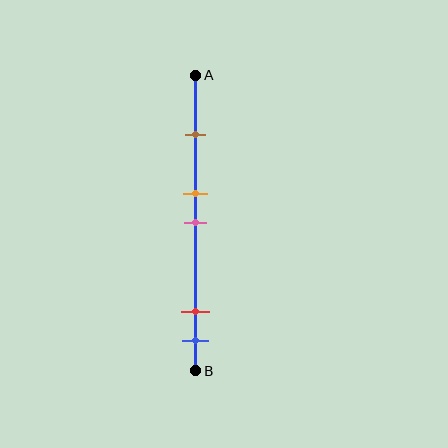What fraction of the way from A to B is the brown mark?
The brown mark is approximately 20% (0.2) of the way from A to B.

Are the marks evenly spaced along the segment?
No, the marks are not evenly spaced.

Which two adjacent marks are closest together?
The orange and pink marks are the closest adjacent pair.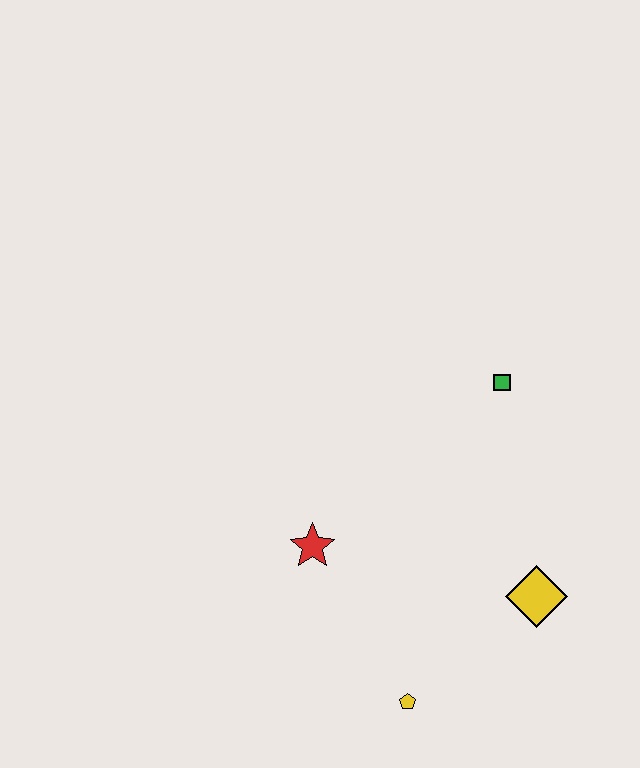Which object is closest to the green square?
The yellow diamond is closest to the green square.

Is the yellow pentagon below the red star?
Yes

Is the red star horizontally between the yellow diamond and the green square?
No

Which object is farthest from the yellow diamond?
The red star is farthest from the yellow diamond.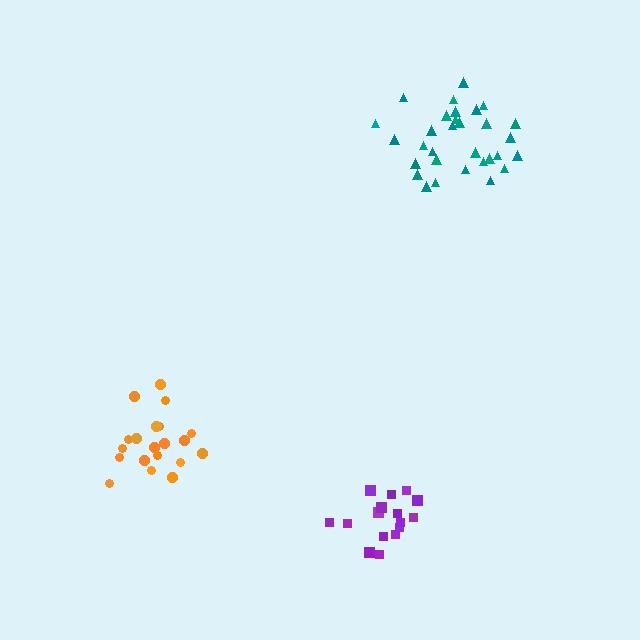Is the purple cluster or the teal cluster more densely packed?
Purple.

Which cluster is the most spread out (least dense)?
Teal.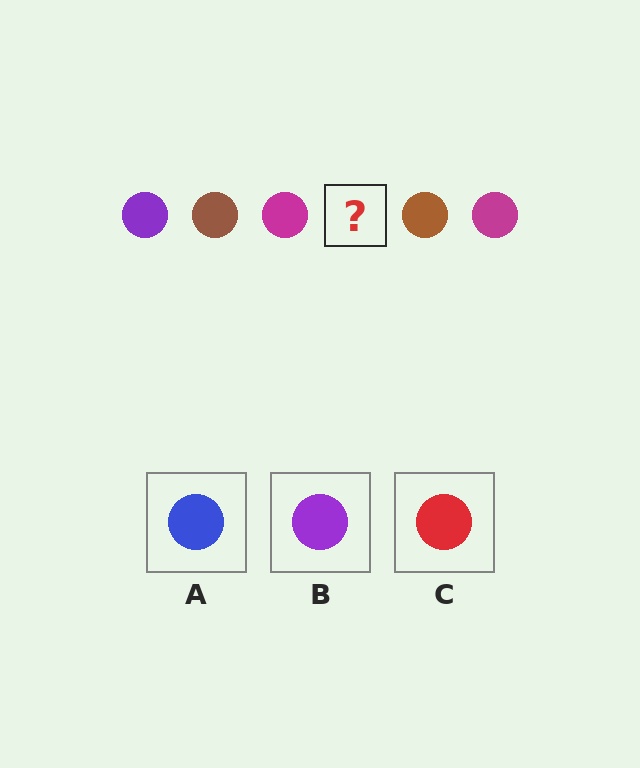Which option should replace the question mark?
Option B.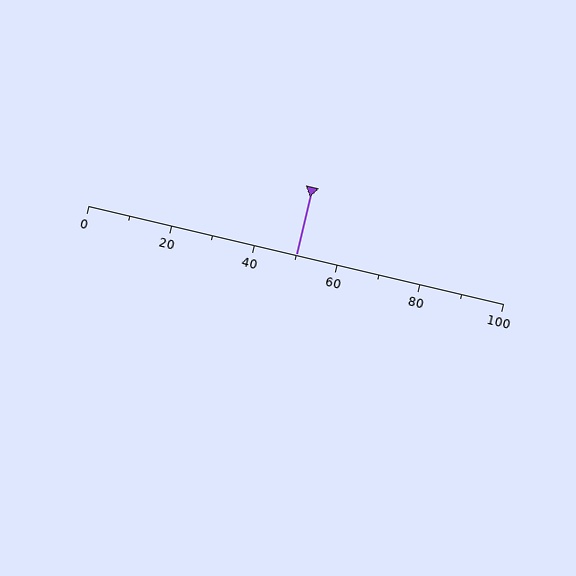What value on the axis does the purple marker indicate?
The marker indicates approximately 50.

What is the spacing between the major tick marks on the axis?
The major ticks are spaced 20 apart.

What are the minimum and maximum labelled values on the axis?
The axis runs from 0 to 100.